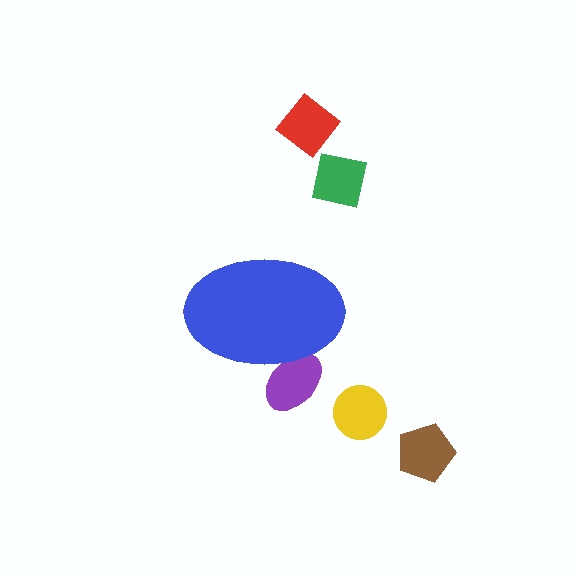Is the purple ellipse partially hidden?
Yes, the purple ellipse is partially hidden behind the blue ellipse.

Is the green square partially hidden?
No, the green square is fully visible.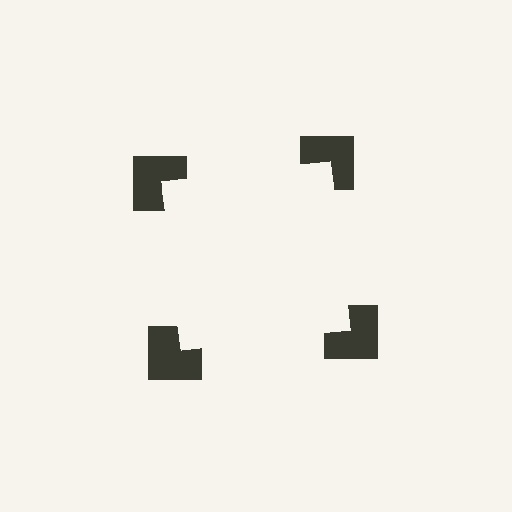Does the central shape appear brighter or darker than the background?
It typically appears slightly brighter than the background, even though no actual brightness change is drawn.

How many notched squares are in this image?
There are 4 — one at each vertex of the illusory square.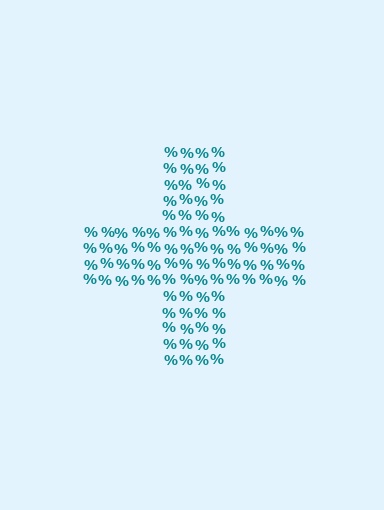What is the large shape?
The large shape is a cross.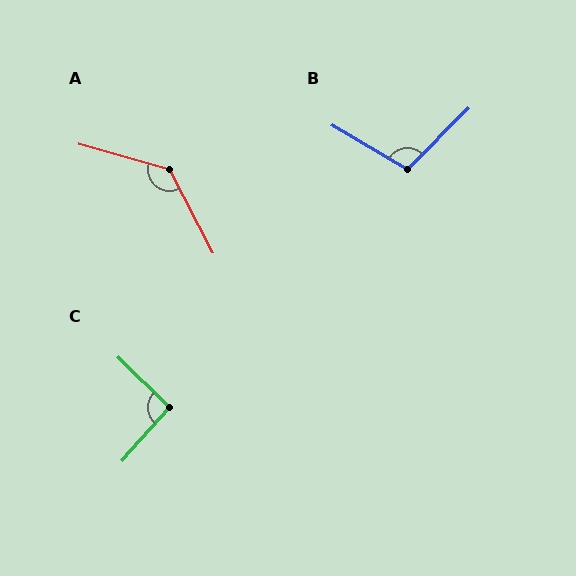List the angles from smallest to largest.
C (92°), B (105°), A (133°).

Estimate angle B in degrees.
Approximately 105 degrees.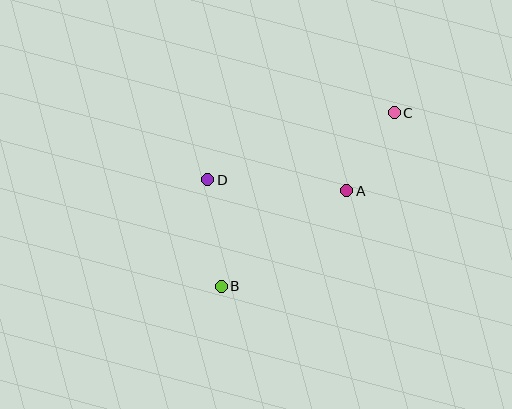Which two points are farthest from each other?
Points B and C are farthest from each other.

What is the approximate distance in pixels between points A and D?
The distance between A and D is approximately 139 pixels.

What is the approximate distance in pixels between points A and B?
The distance between A and B is approximately 157 pixels.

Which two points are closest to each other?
Points A and C are closest to each other.